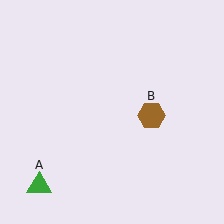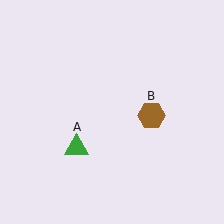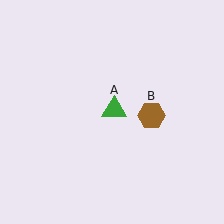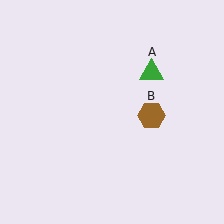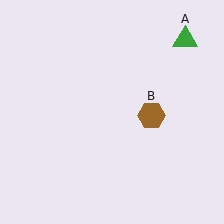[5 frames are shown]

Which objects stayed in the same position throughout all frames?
Brown hexagon (object B) remained stationary.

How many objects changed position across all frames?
1 object changed position: green triangle (object A).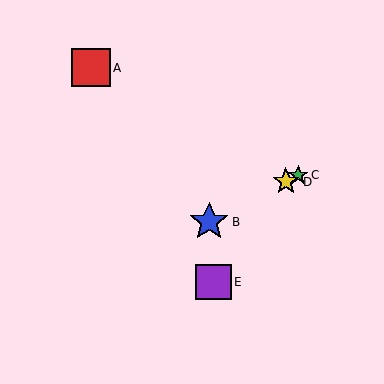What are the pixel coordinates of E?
Object E is at (213, 282).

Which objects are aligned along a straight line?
Objects B, C, D are aligned along a straight line.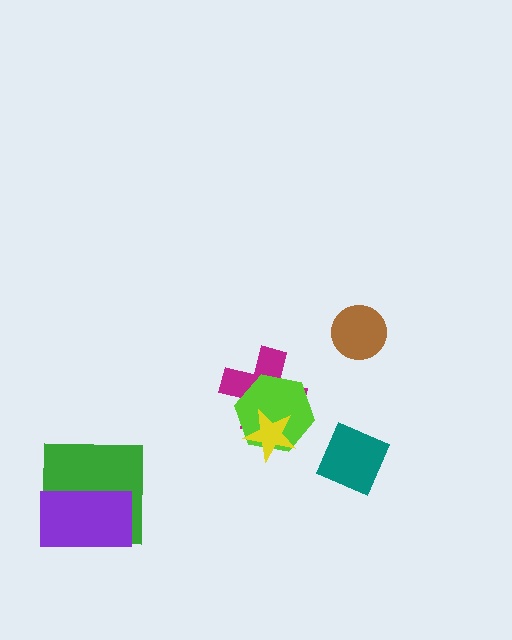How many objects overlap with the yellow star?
2 objects overlap with the yellow star.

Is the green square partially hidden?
Yes, it is partially covered by another shape.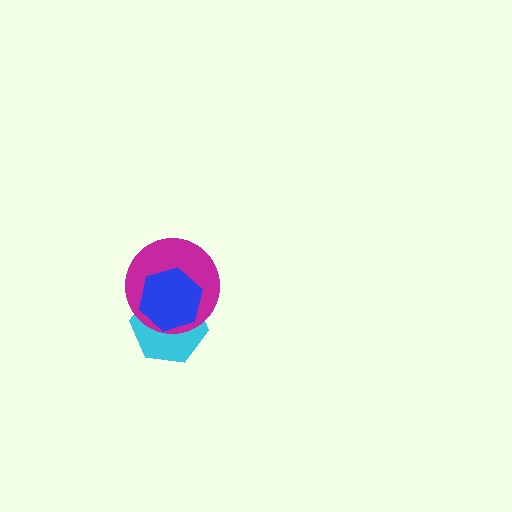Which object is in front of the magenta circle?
The blue hexagon is in front of the magenta circle.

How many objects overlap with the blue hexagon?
2 objects overlap with the blue hexagon.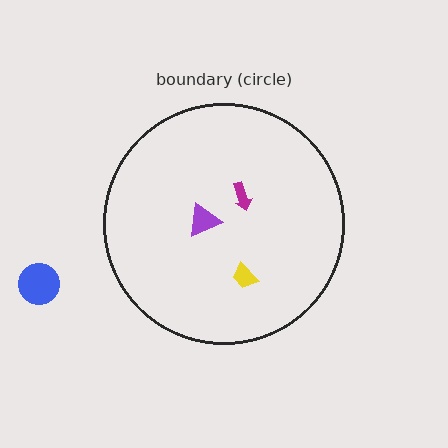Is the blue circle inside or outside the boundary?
Outside.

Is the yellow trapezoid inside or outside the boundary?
Inside.